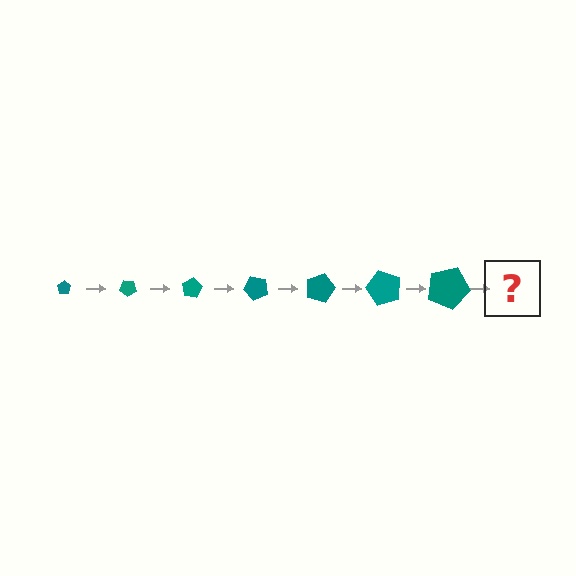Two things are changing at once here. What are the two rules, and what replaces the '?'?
The two rules are that the pentagon grows larger each step and it rotates 40 degrees each step. The '?' should be a pentagon, larger than the previous one and rotated 280 degrees from the start.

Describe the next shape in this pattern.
It should be a pentagon, larger than the previous one and rotated 280 degrees from the start.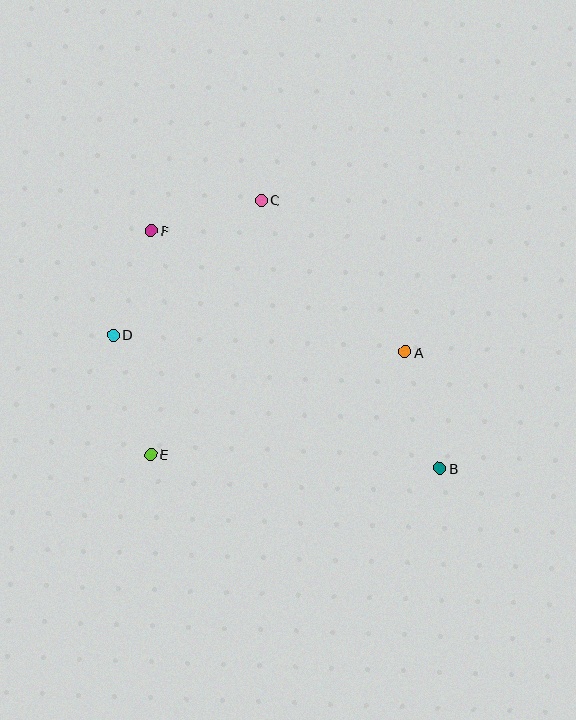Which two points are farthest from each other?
Points B and F are farthest from each other.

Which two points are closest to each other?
Points D and F are closest to each other.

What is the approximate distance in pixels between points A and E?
The distance between A and E is approximately 274 pixels.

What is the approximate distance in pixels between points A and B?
The distance between A and B is approximately 122 pixels.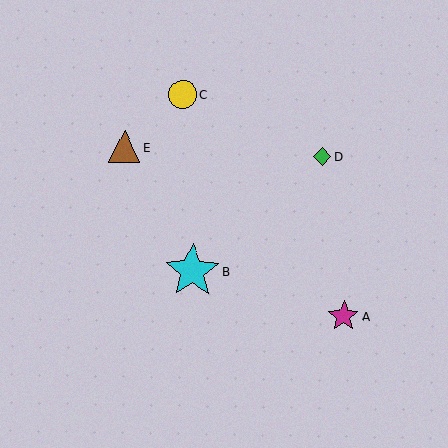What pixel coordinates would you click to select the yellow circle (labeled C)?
Click at (183, 95) to select the yellow circle C.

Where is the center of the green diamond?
The center of the green diamond is at (322, 156).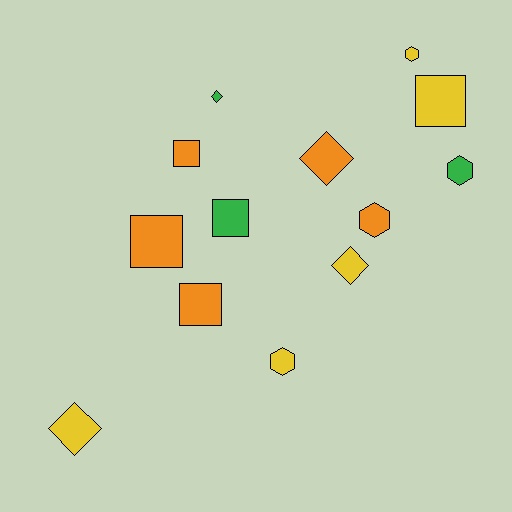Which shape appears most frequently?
Square, with 5 objects.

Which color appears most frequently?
Orange, with 5 objects.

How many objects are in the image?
There are 13 objects.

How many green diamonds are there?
There is 1 green diamond.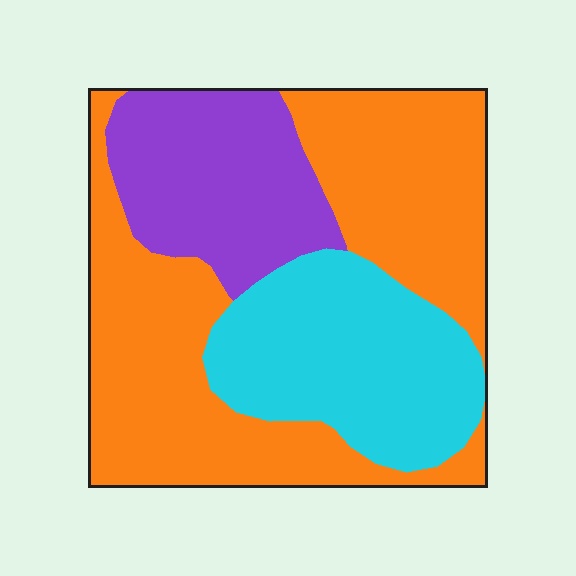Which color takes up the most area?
Orange, at roughly 50%.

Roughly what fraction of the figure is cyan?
Cyan covers roughly 25% of the figure.